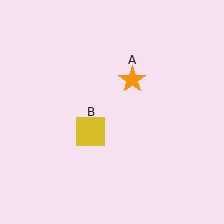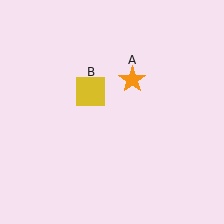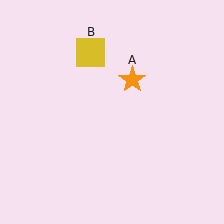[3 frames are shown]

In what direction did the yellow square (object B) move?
The yellow square (object B) moved up.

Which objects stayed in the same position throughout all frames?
Orange star (object A) remained stationary.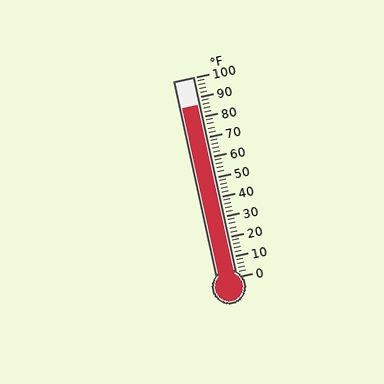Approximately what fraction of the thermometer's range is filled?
The thermometer is filled to approximately 85% of its range.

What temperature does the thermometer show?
The thermometer shows approximately 86°F.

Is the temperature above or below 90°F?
The temperature is below 90°F.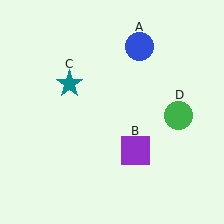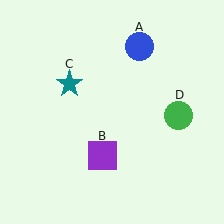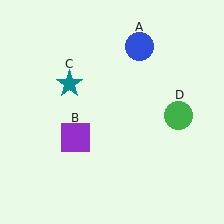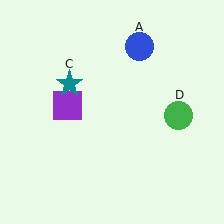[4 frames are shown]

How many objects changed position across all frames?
1 object changed position: purple square (object B).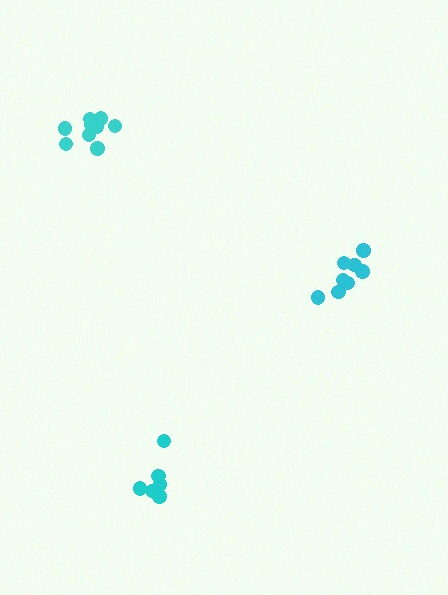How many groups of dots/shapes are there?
There are 3 groups.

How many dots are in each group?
Group 1: 6 dots, Group 2: 9 dots, Group 3: 8 dots (23 total).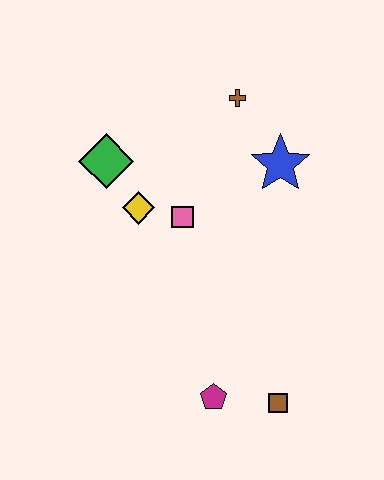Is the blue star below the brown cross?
Yes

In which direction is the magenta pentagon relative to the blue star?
The magenta pentagon is below the blue star.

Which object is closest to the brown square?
The magenta pentagon is closest to the brown square.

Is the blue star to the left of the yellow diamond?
No